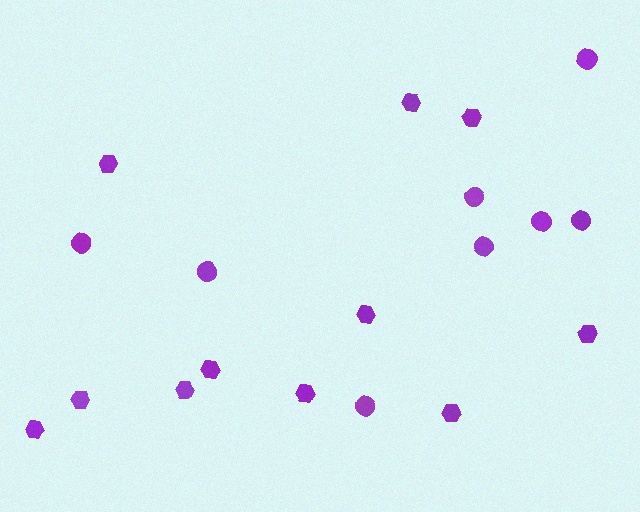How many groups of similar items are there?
There are 2 groups: one group of hexagons (11) and one group of circles (8).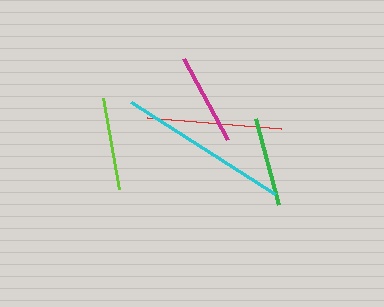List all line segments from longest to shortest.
From longest to shortest: cyan, red, lime, magenta, green.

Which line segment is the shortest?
The green line is the shortest at approximately 90 pixels.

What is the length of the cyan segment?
The cyan segment is approximately 171 pixels long.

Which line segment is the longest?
The cyan line is the longest at approximately 171 pixels.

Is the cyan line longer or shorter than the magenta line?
The cyan line is longer than the magenta line.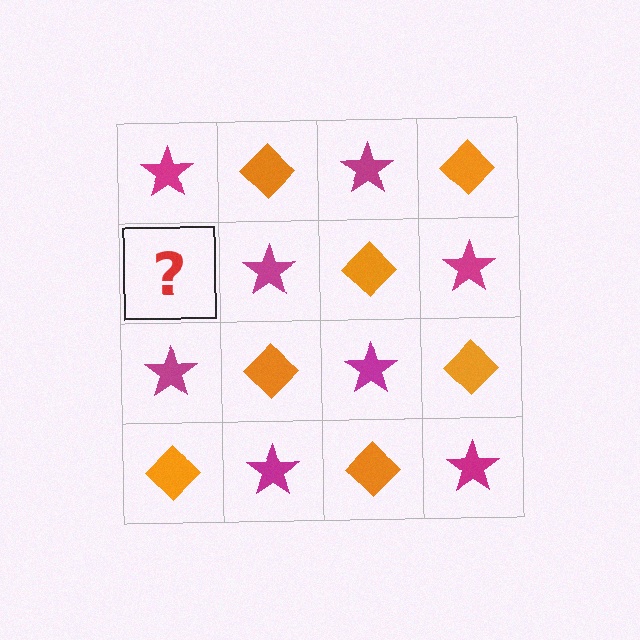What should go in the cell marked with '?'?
The missing cell should contain an orange diamond.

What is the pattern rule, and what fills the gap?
The rule is that it alternates magenta star and orange diamond in a checkerboard pattern. The gap should be filled with an orange diamond.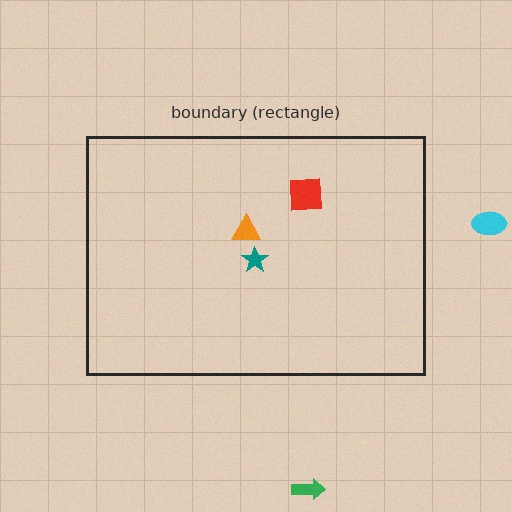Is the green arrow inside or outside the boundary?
Outside.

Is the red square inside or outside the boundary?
Inside.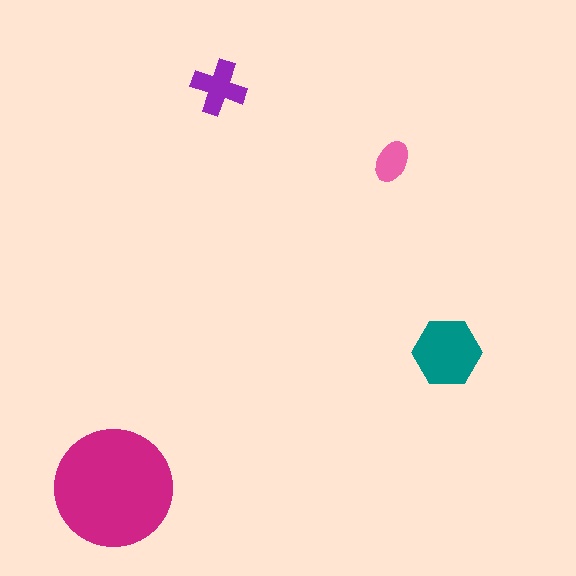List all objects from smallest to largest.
The pink ellipse, the purple cross, the teal hexagon, the magenta circle.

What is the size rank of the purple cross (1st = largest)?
3rd.